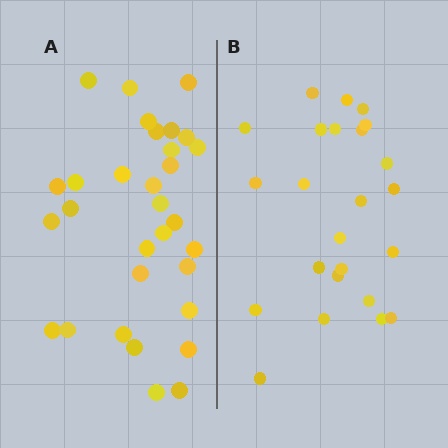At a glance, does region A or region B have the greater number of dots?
Region A (the left region) has more dots.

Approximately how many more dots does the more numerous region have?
Region A has roughly 8 or so more dots than region B.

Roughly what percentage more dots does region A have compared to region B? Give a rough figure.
About 30% more.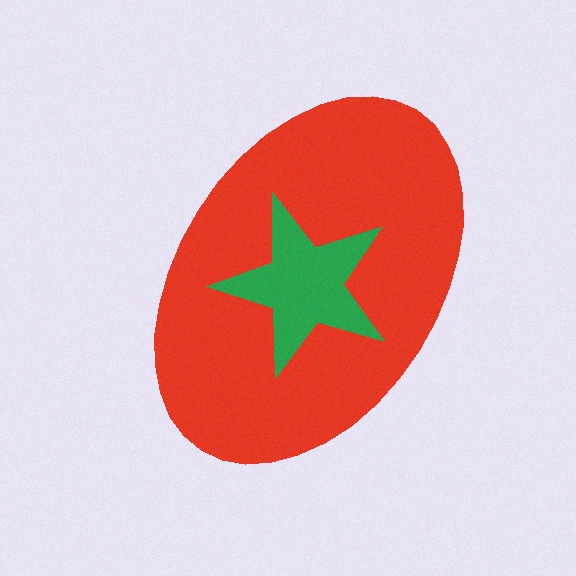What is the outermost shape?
The red ellipse.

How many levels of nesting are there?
2.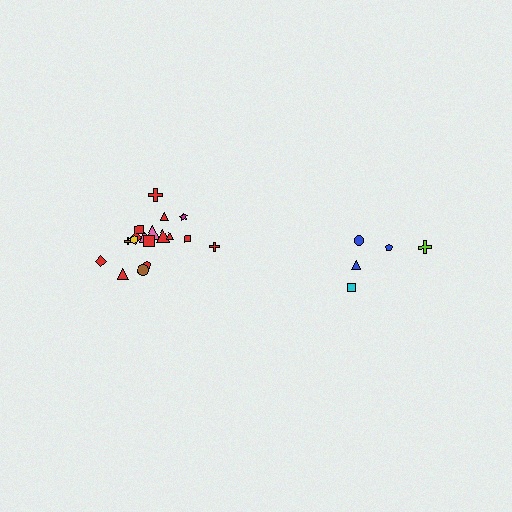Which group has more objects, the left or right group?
The left group.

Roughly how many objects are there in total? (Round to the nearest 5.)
Roughly 25 objects in total.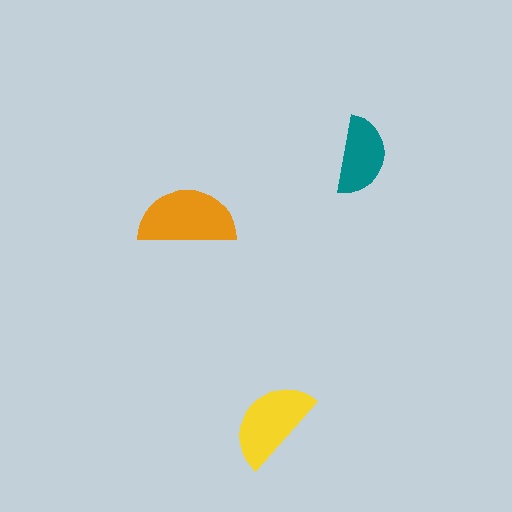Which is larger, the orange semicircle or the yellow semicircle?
The orange one.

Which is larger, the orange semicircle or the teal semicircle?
The orange one.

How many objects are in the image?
There are 3 objects in the image.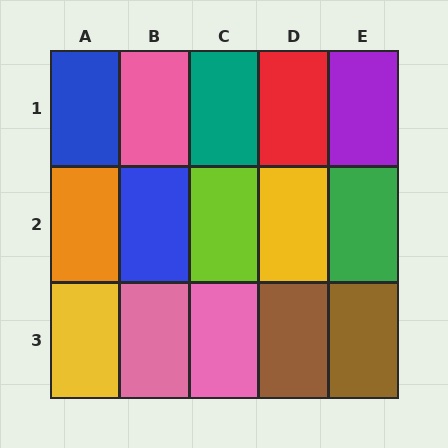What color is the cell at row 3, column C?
Pink.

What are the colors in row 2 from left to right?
Orange, blue, lime, yellow, green.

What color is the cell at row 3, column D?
Brown.